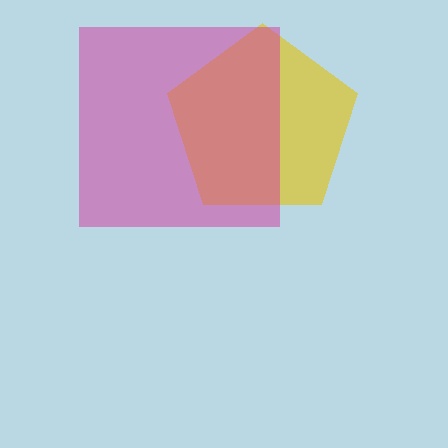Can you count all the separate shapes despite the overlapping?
Yes, there are 2 separate shapes.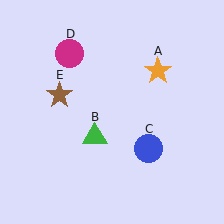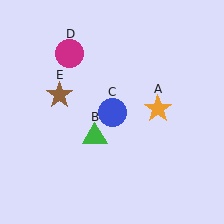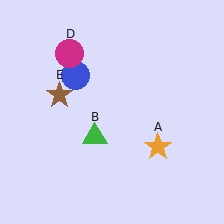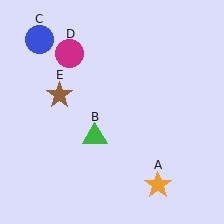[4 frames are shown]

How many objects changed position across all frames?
2 objects changed position: orange star (object A), blue circle (object C).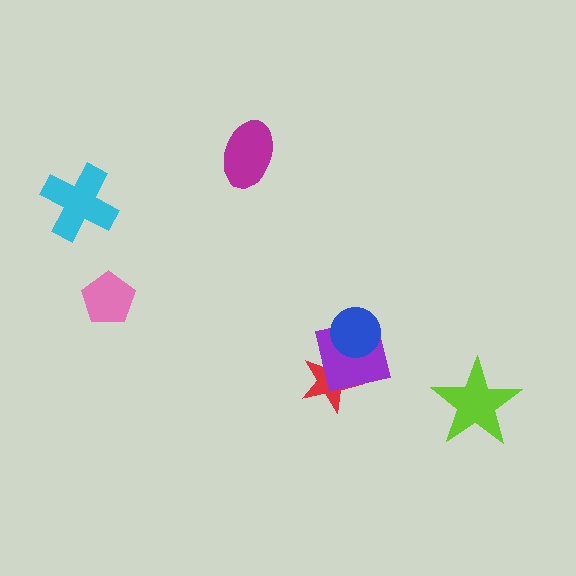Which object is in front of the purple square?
The blue circle is in front of the purple square.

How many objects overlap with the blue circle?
1 object overlaps with the blue circle.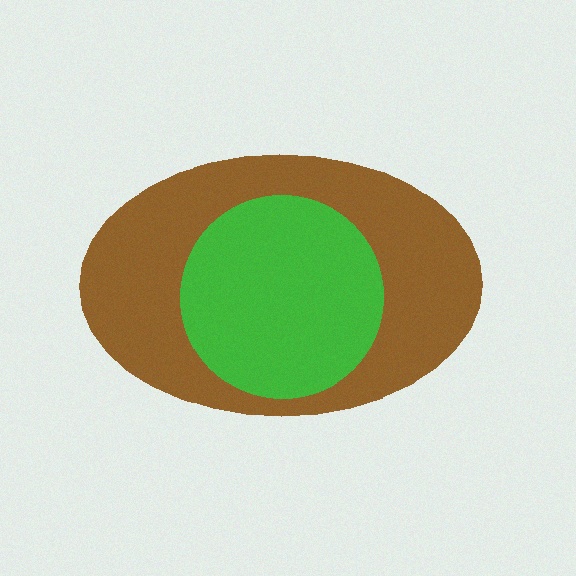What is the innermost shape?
The green circle.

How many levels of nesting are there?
2.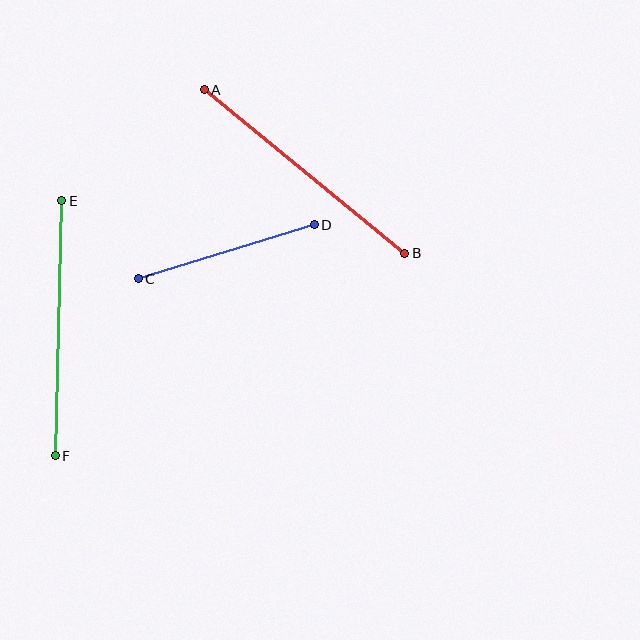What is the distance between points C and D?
The distance is approximately 184 pixels.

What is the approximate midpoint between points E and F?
The midpoint is at approximately (58, 328) pixels.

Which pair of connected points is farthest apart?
Points A and B are farthest apart.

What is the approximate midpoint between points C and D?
The midpoint is at approximately (226, 252) pixels.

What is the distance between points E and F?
The distance is approximately 255 pixels.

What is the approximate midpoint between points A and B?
The midpoint is at approximately (304, 172) pixels.